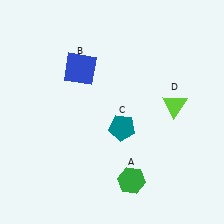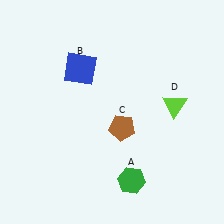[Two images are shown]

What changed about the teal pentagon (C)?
In Image 1, C is teal. In Image 2, it changed to brown.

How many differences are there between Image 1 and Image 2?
There is 1 difference between the two images.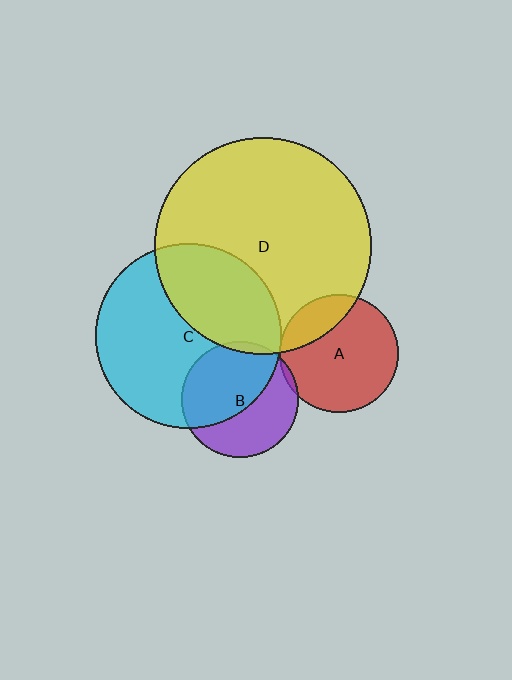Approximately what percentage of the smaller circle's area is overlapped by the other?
Approximately 5%.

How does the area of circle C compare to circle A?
Approximately 2.4 times.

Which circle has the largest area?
Circle D (yellow).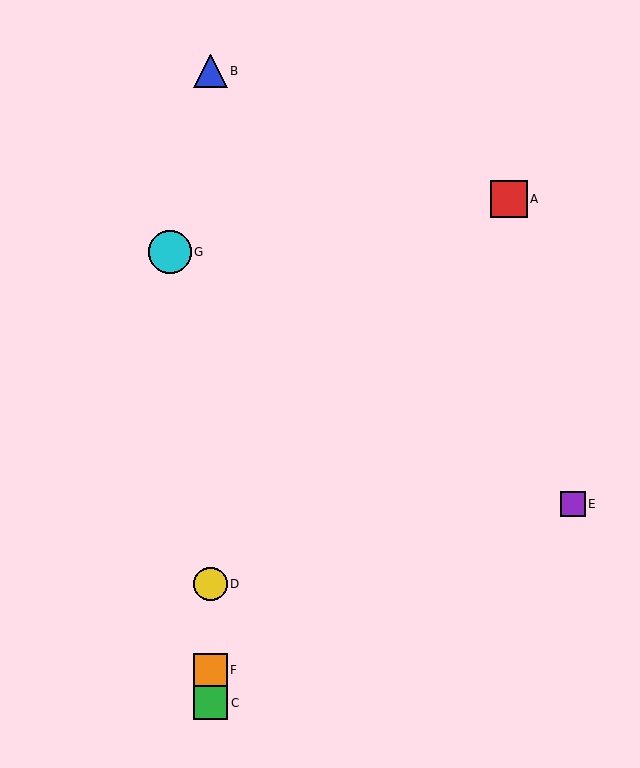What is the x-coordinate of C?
Object C is at x≈211.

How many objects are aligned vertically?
4 objects (B, C, D, F) are aligned vertically.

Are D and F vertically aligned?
Yes, both are at x≈211.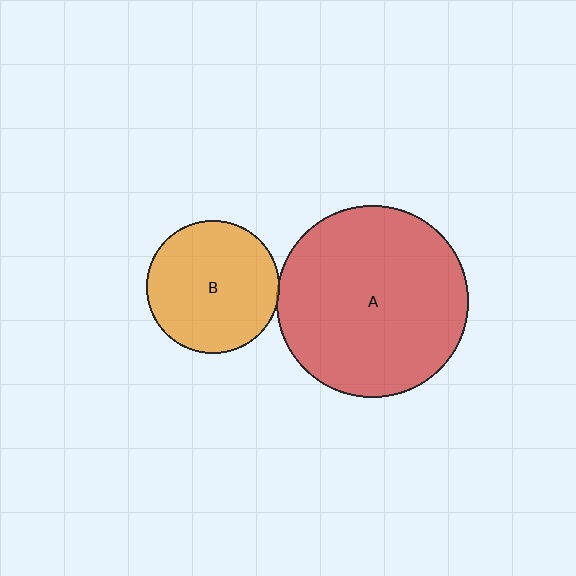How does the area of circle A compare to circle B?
Approximately 2.1 times.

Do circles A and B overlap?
Yes.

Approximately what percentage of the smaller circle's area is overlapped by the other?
Approximately 5%.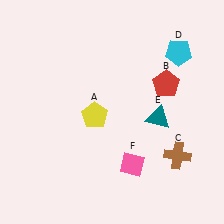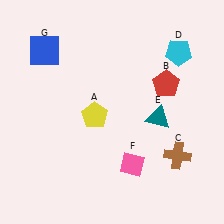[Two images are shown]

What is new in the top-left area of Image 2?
A blue square (G) was added in the top-left area of Image 2.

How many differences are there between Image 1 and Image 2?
There is 1 difference between the two images.